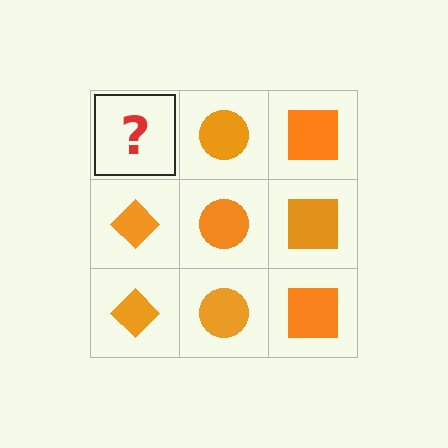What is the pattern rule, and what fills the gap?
The rule is that each column has a consistent shape. The gap should be filled with an orange diamond.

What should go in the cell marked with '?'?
The missing cell should contain an orange diamond.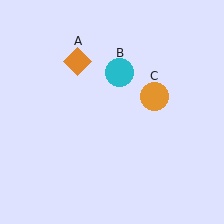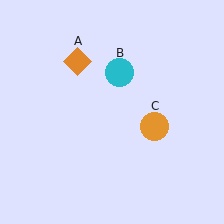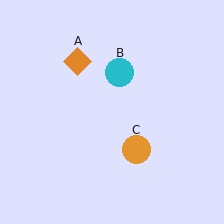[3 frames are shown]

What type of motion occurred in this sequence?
The orange circle (object C) rotated clockwise around the center of the scene.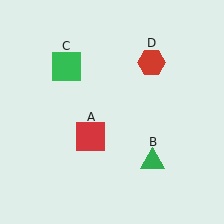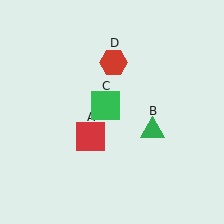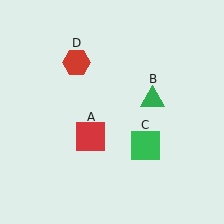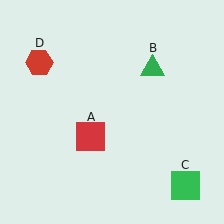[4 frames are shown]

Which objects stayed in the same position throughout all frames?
Red square (object A) remained stationary.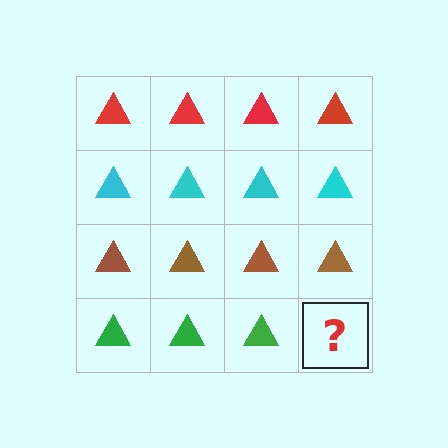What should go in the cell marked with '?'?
The missing cell should contain a green triangle.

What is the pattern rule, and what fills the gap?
The rule is that each row has a consistent color. The gap should be filled with a green triangle.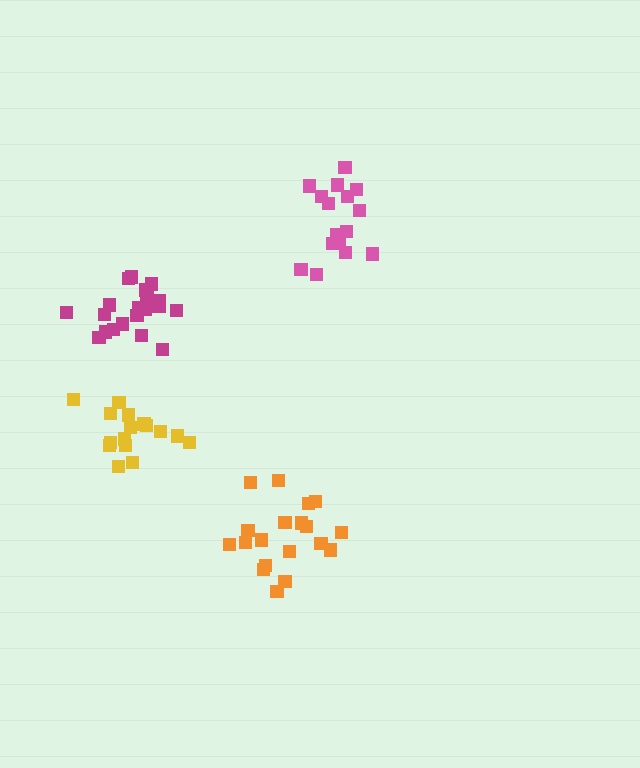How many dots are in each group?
Group 1: 16 dots, Group 2: 20 dots, Group 3: 19 dots, Group 4: 16 dots (71 total).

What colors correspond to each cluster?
The clusters are colored: pink, magenta, orange, yellow.